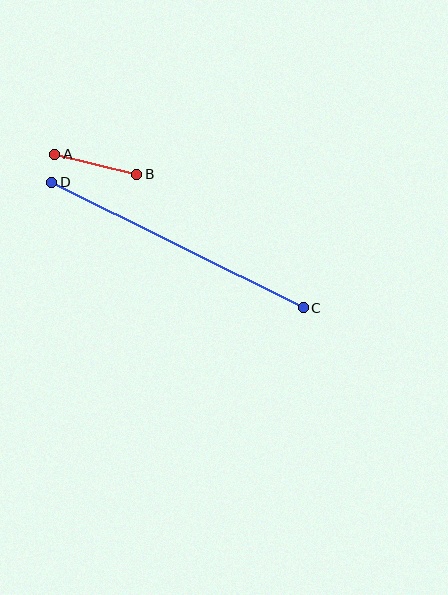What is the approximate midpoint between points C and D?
The midpoint is at approximately (177, 245) pixels.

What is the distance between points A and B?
The distance is approximately 84 pixels.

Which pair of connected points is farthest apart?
Points C and D are farthest apart.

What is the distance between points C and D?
The distance is approximately 281 pixels.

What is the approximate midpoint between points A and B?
The midpoint is at approximately (96, 164) pixels.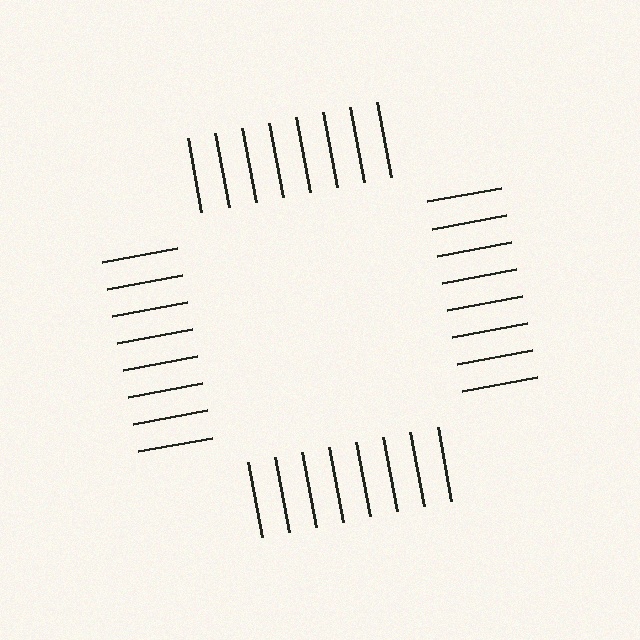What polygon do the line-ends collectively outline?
An illusory square — the line segments terminate on its edges but no continuous stroke is drawn.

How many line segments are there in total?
32 — 8 along each of the 4 edges.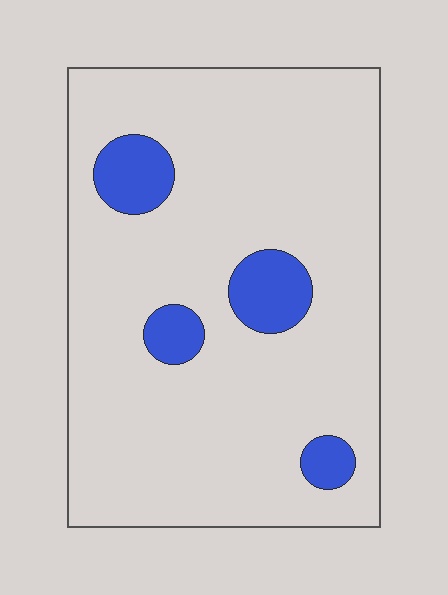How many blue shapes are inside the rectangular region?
4.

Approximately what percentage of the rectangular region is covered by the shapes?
Approximately 10%.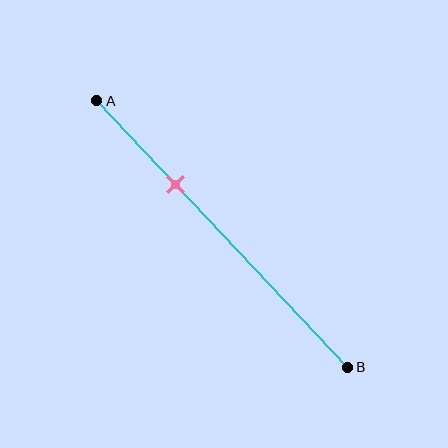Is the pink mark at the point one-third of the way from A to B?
Yes, the mark is approximately at the one-third point.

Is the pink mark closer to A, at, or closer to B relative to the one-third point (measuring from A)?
The pink mark is approximately at the one-third point of segment AB.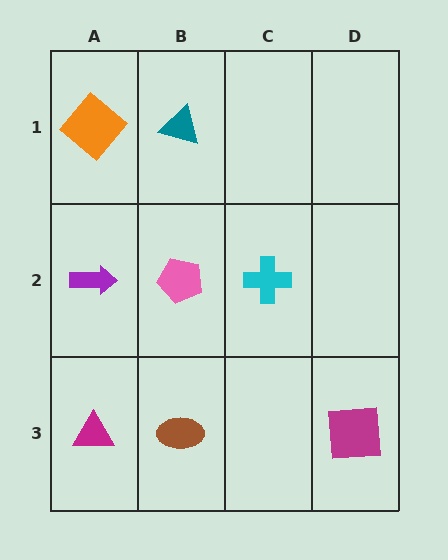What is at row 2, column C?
A cyan cross.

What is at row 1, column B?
A teal triangle.